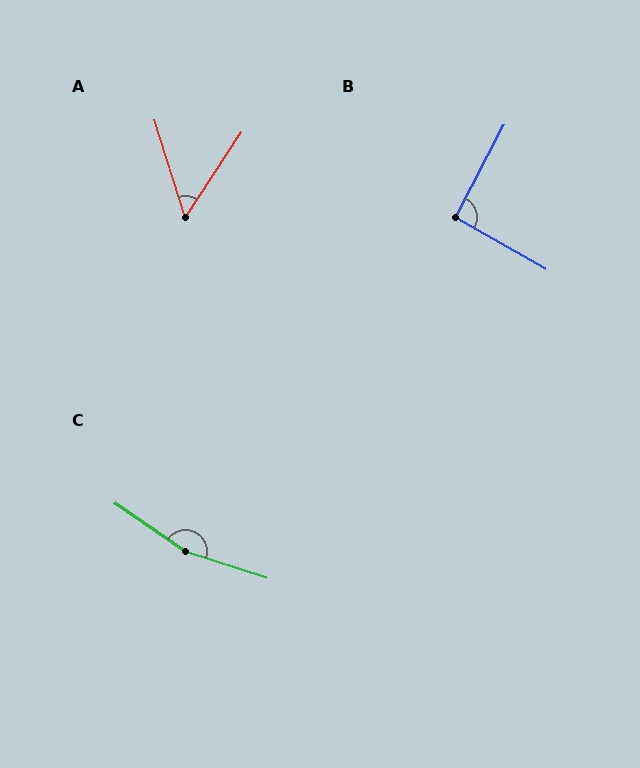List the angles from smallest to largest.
A (51°), B (92°), C (163°).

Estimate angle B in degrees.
Approximately 92 degrees.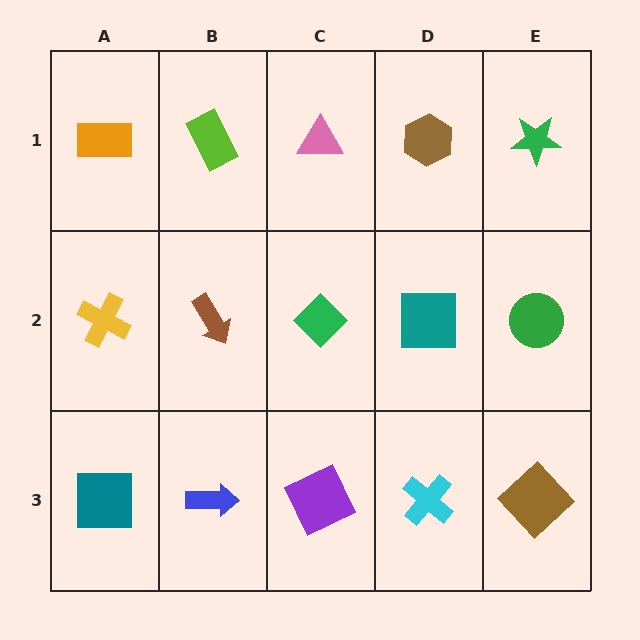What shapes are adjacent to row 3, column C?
A green diamond (row 2, column C), a blue arrow (row 3, column B), a cyan cross (row 3, column D).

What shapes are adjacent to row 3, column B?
A brown arrow (row 2, column B), a teal square (row 3, column A), a purple square (row 3, column C).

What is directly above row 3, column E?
A green circle.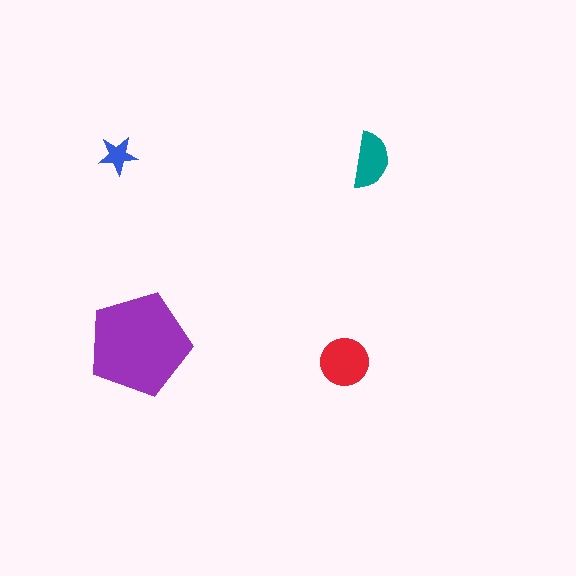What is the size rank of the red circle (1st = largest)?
2nd.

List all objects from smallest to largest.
The blue star, the teal semicircle, the red circle, the purple pentagon.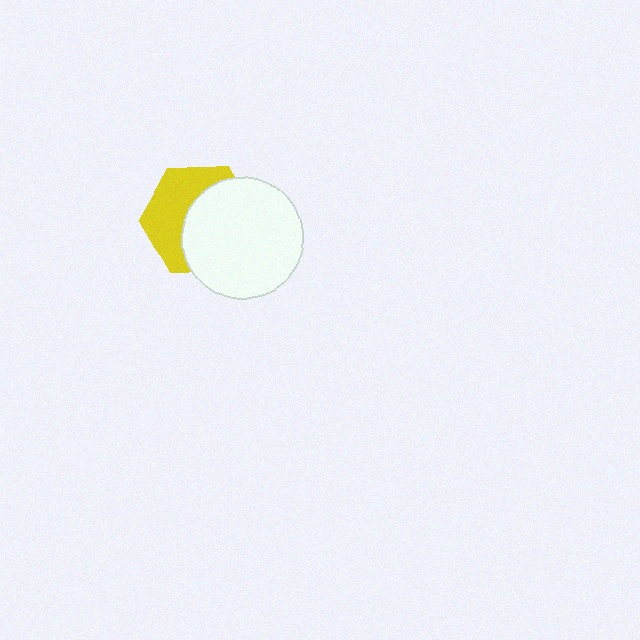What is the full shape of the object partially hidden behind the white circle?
The partially hidden object is a yellow hexagon.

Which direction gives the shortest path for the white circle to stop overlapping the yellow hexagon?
Moving toward the lower-right gives the shortest separation.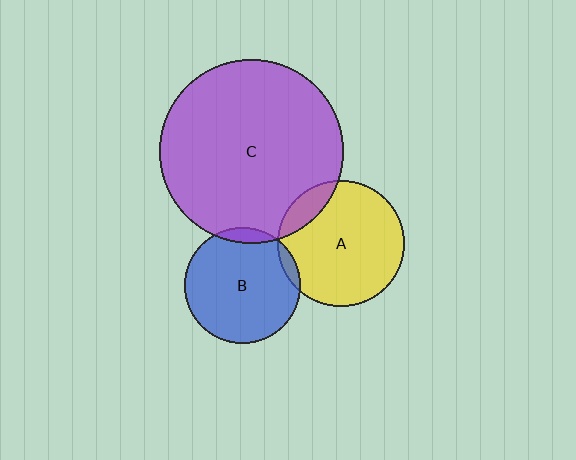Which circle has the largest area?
Circle C (purple).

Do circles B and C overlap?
Yes.